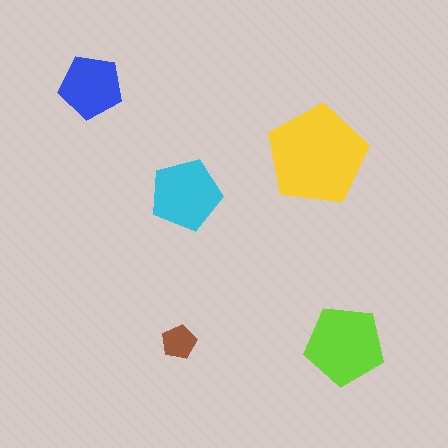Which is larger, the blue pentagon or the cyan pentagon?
The cyan one.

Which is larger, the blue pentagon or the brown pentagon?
The blue one.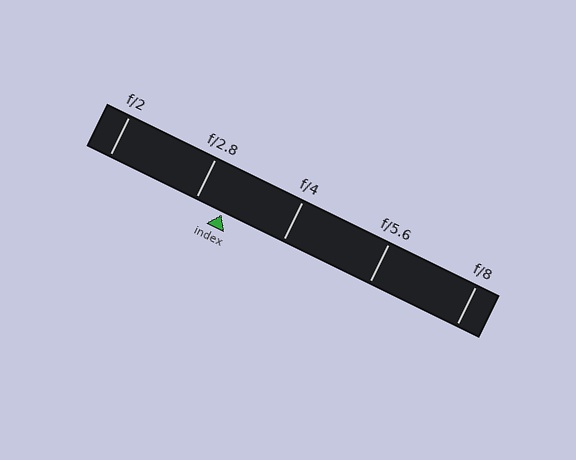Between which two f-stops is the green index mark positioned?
The index mark is between f/2.8 and f/4.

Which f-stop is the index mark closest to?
The index mark is closest to f/2.8.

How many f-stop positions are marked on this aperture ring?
There are 5 f-stop positions marked.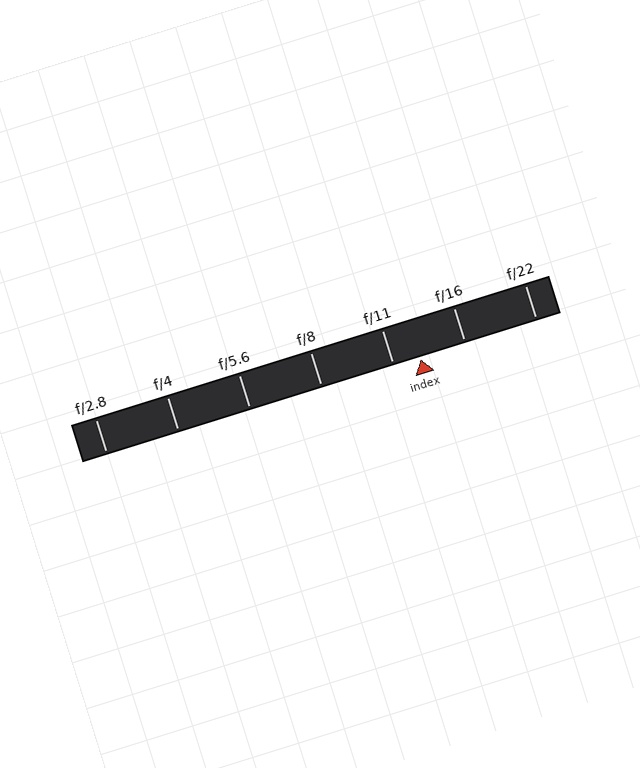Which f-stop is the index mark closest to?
The index mark is closest to f/11.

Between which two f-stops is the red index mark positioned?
The index mark is between f/11 and f/16.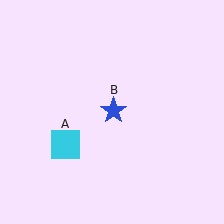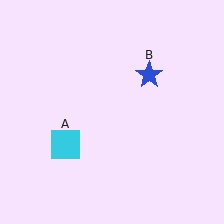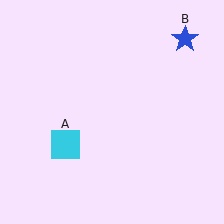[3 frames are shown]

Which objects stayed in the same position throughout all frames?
Cyan square (object A) remained stationary.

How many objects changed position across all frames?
1 object changed position: blue star (object B).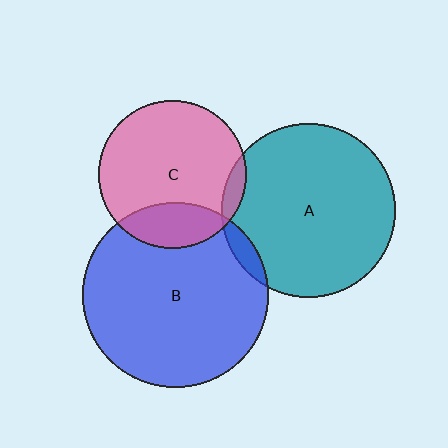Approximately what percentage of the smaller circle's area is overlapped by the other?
Approximately 5%.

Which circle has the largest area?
Circle B (blue).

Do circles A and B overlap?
Yes.